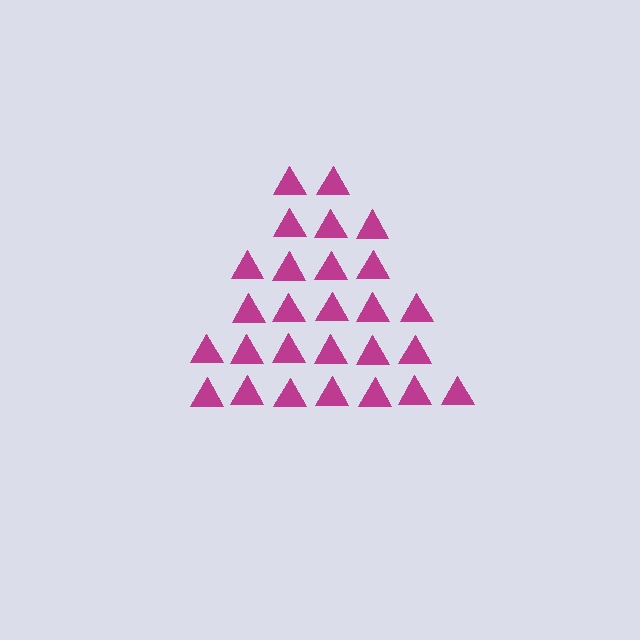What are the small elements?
The small elements are triangles.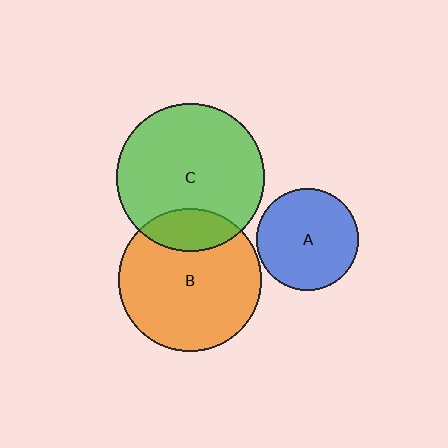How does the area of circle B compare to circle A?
Approximately 2.0 times.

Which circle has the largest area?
Circle C (green).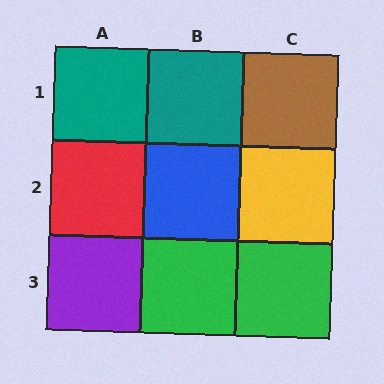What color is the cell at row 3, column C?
Green.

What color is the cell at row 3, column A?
Purple.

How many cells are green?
2 cells are green.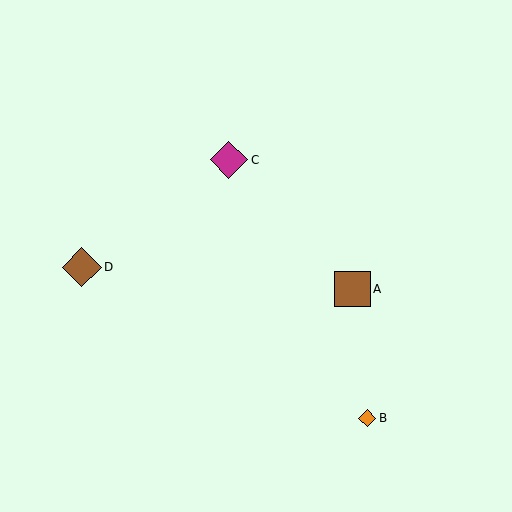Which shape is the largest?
The brown diamond (labeled D) is the largest.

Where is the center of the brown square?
The center of the brown square is at (352, 289).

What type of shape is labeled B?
Shape B is an orange diamond.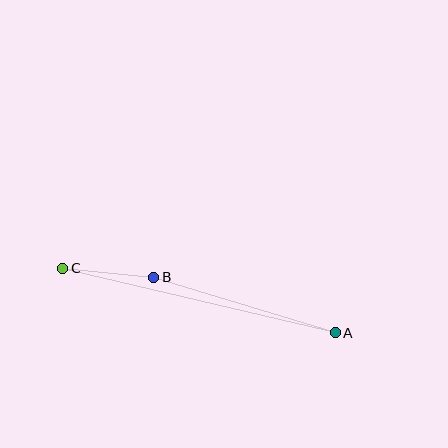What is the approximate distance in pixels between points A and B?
The distance between A and B is approximately 190 pixels.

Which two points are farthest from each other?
Points A and C are farthest from each other.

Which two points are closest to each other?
Points B and C are closest to each other.